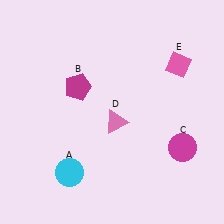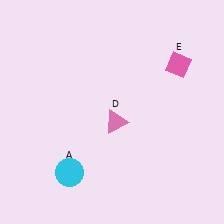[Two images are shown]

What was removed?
The magenta pentagon (B), the magenta circle (C) were removed in Image 2.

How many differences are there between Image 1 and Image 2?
There are 2 differences between the two images.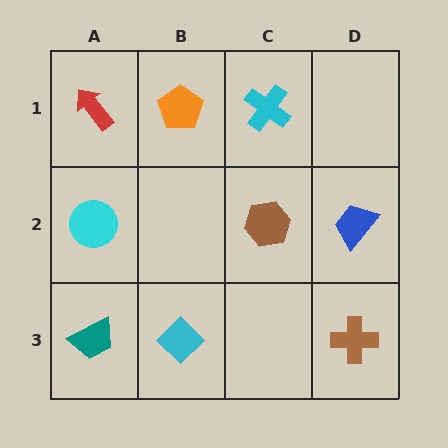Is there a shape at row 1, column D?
No, that cell is empty.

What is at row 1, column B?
An orange pentagon.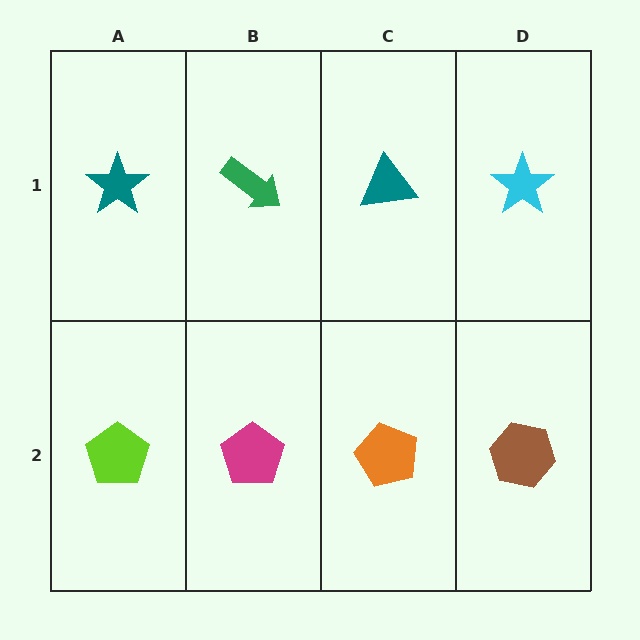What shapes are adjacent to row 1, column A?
A lime pentagon (row 2, column A), a green arrow (row 1, column B).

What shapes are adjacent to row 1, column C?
An orange pentagon (row 2, column C), a green arrow (row 1, column B), a cyan star (row 1, column D).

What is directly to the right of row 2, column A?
A magenta pentagon.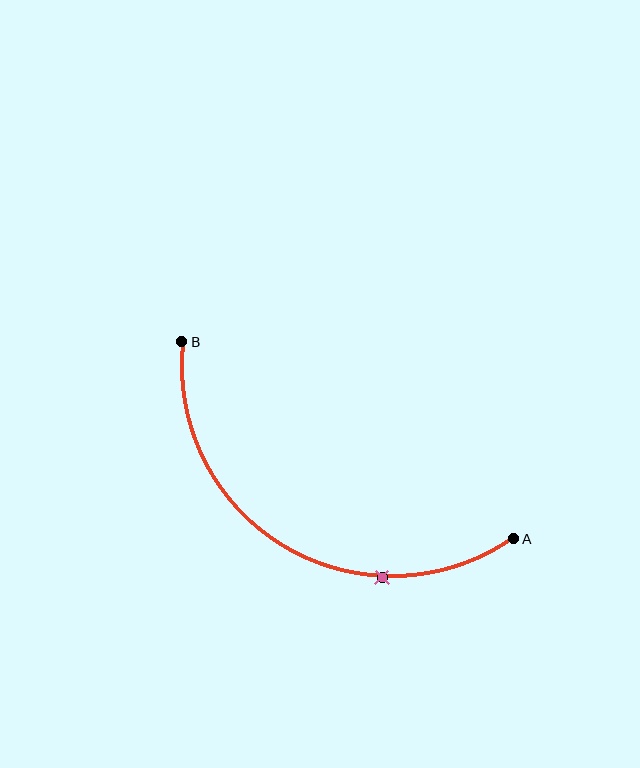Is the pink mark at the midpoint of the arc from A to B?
No. The pink mark lies on the arc but is closer to endpoint A. The arc midpoint would be at the point on the curve equidistant along the arc from both A and B.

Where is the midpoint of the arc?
The arc midpoint is the point on the curve farthest from the straight line joining A and B. It sits below that line.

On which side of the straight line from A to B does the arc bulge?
The arc bulges below the straight line connecting A and B.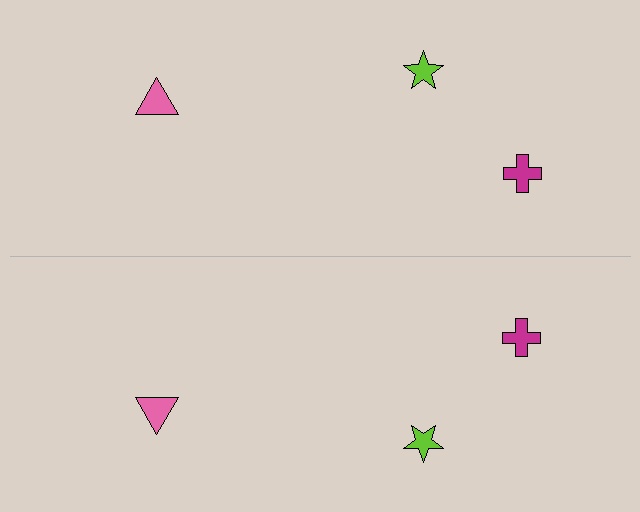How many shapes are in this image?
There are 6 shapes in this image.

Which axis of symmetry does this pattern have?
The pattern has a horizontal axis of symmetry running through the center of the image.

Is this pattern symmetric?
Yes, this pattern has bilateral (reflection) symmetry.